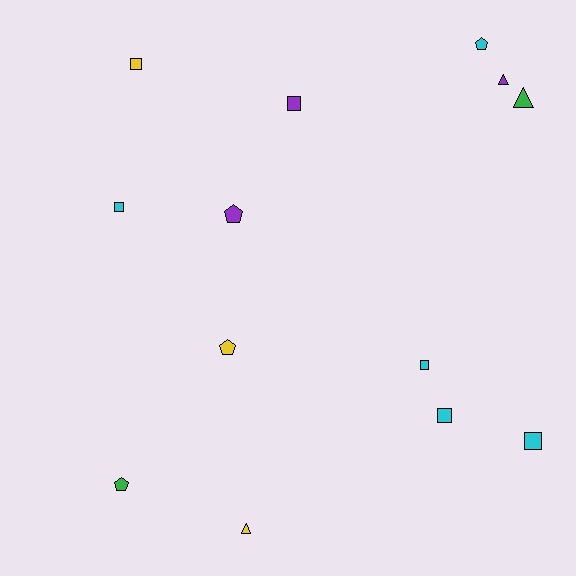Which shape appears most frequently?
Square, with 6 objects.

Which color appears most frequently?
Cyan, with 5 objects.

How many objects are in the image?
There are 13 objects.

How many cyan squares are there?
There are 4 cyan squares.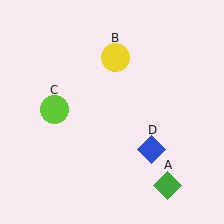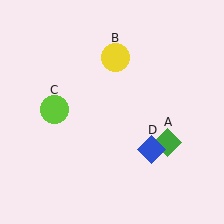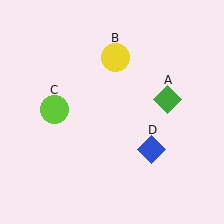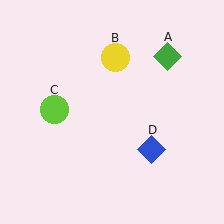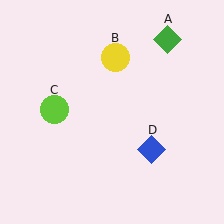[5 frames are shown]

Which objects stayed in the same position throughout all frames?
Yellow circle (object B) and lime circle (object C) and blue diamond (object D) remained stationary.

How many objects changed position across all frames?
1 object changed position: green diamond (object A).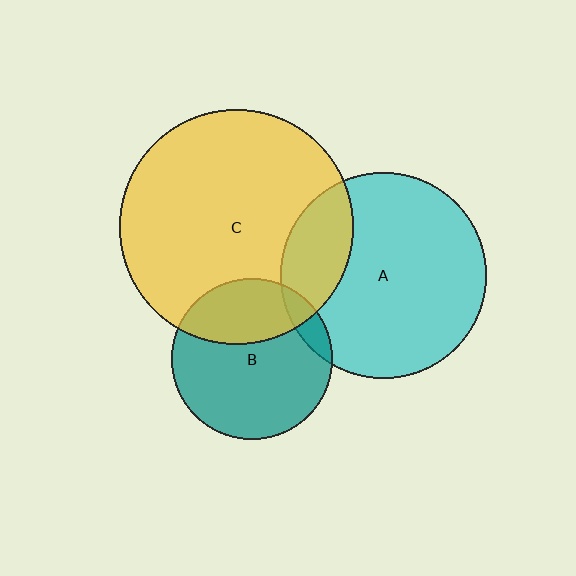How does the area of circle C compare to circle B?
Approximately 2.1 times.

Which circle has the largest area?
Circle C (yellow).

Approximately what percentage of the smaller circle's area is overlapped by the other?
Approximately 10%.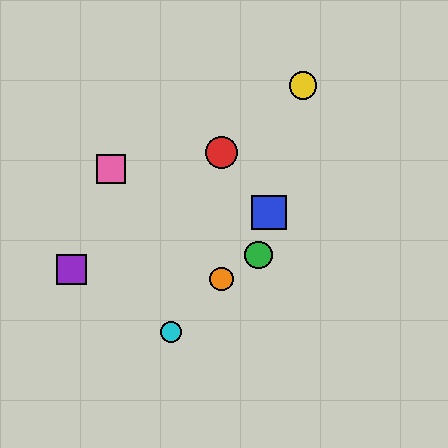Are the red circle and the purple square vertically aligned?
No, the red circle is at x≈221 and the purple square is at x≈71.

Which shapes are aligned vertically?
The red circle, the orange circle are aligned vertically.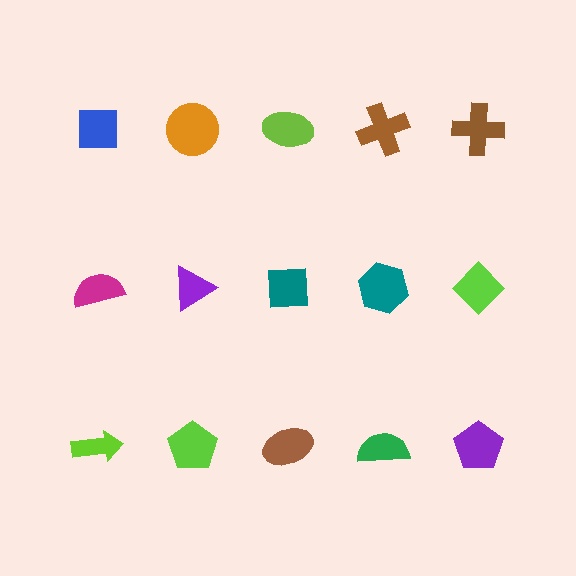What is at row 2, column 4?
A teal hexagon.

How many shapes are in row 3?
5 shapes.